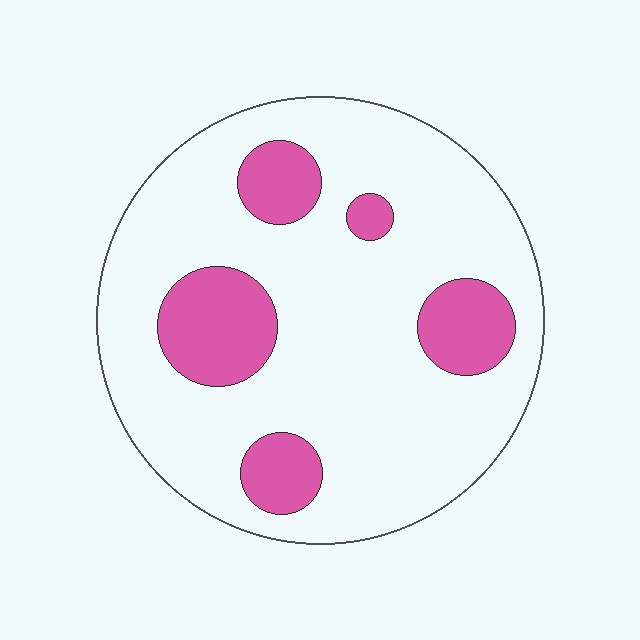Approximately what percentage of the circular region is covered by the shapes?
Approximately 20%.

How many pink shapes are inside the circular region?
5.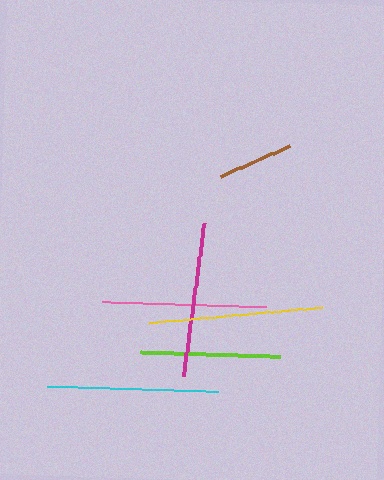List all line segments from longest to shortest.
From longest to shortest: yellow, cyan, pink, magenta, lime, brown.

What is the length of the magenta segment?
The magenta segment is approximately 154 pixels long.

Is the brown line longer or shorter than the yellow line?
The yellow line is longer than the brown line.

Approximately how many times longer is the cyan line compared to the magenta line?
The cyan line is approximately 1.1 times the length of the magenta line.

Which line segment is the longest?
The yellow line is the longest at approximately 173 pixels.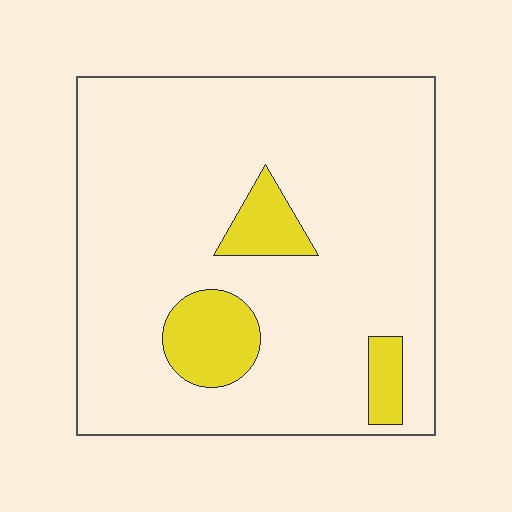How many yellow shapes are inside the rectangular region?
3.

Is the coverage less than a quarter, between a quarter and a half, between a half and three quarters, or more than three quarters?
Less than a quarter.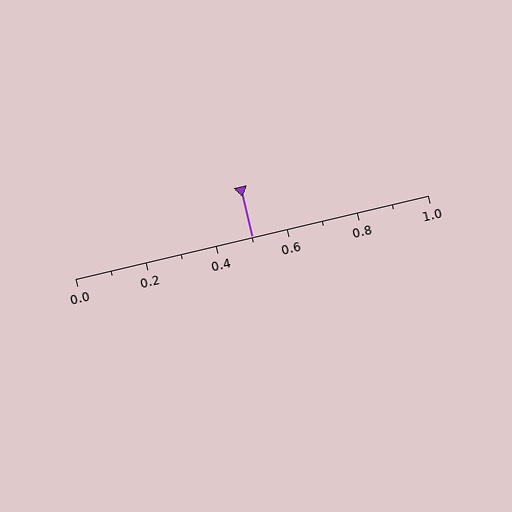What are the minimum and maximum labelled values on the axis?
The axis runs from 0.0 to 1.0.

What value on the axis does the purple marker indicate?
The marker indicates approximately 0.5.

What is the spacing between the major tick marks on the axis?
The major ticks are spaced 0.2 apart.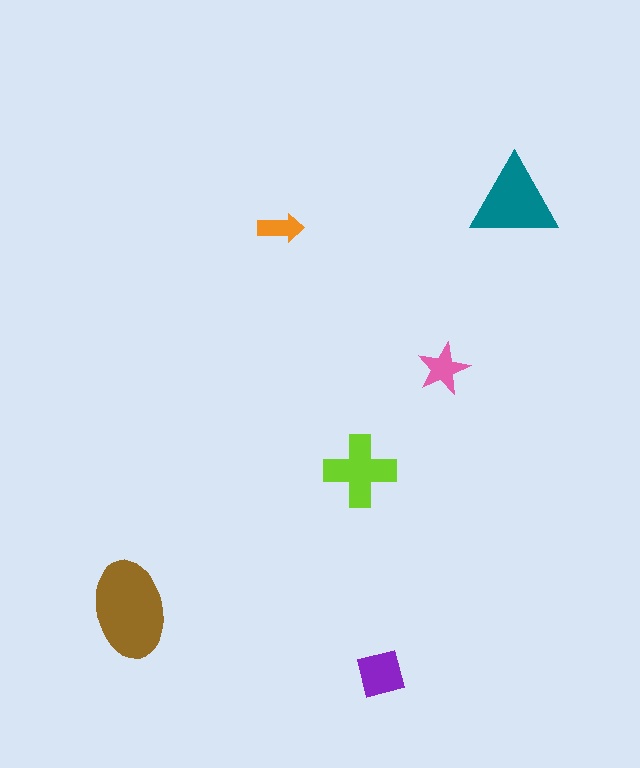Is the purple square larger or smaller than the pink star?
Larger.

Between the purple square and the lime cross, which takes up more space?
The lime cross.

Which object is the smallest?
The orange arrow.